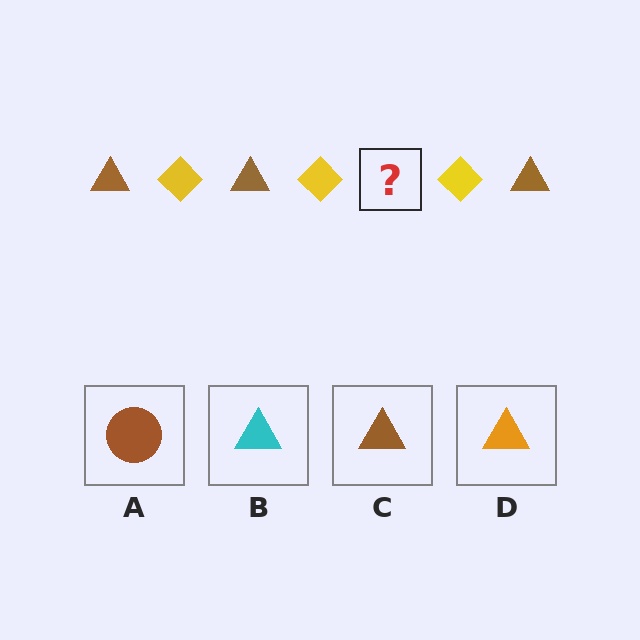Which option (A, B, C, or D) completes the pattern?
C.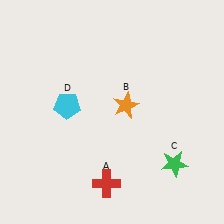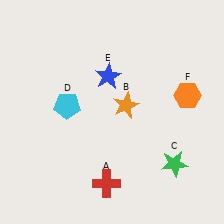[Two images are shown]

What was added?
A blue star (E), an orange hexagon (F) were added in Image 2.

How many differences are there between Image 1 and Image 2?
There are 2 differences between the two images.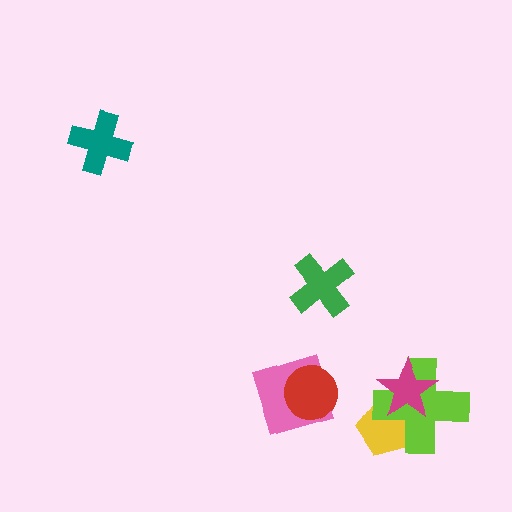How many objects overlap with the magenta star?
2 objects overlap with the magenta star.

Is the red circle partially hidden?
No, no other shape covers it.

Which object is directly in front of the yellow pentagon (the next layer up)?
The lime cross is directly in front of the yellow pentagon.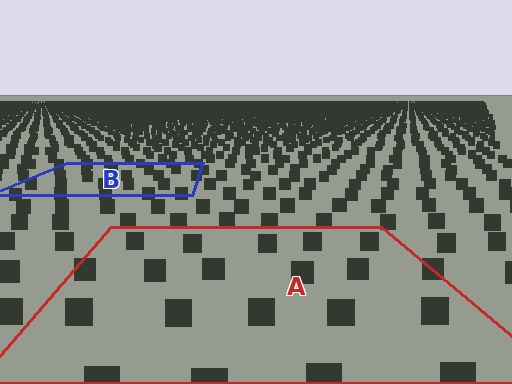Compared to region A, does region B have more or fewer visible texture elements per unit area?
Region B has more texture elements per unit area — they are packed more densely because it is farther away.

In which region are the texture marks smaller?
The texture marks are smaller in region B, because it is farther away.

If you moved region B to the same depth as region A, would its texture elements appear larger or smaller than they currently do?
They would appear larger. At a closer depth, the same texture elements are projected at a bigger on-screen size.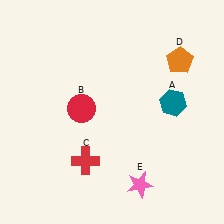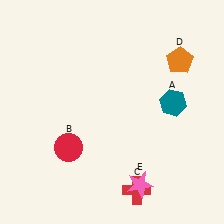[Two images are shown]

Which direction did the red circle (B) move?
The red circle (B) moved down.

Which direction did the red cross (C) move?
The red cross (C) moved right.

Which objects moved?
The objects that moved are: the red circle (B), the red cross (C).